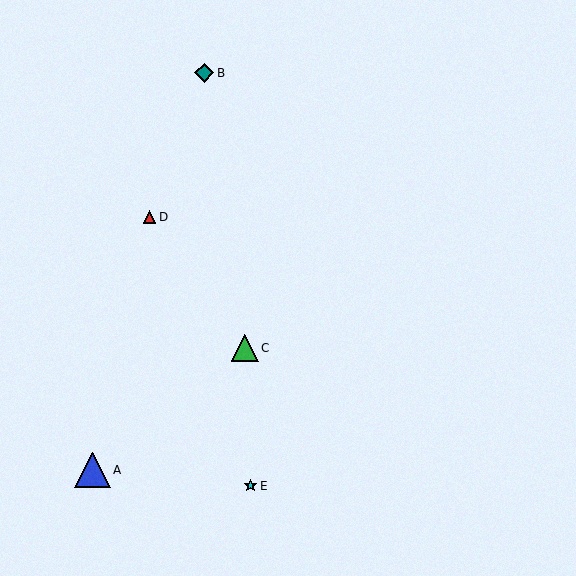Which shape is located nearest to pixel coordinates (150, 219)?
The red triangle (labeled D) at (149, 217) is nearest to that location.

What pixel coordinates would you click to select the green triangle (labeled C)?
Click at (245, 348) to select the green triangle C.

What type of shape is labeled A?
Shape A is a blue triangle.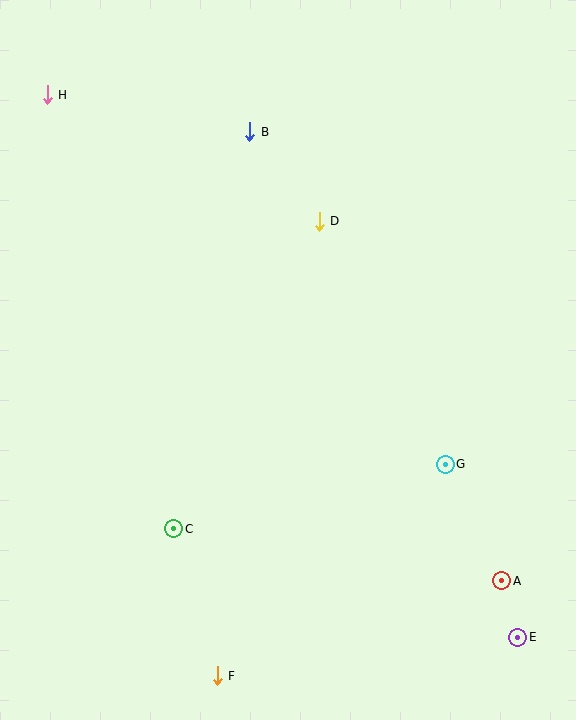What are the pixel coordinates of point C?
Point C is at (174, 529).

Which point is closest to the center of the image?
Point D at (319, 221) is closest to the center.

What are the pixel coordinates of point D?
Point D is at (319, 221).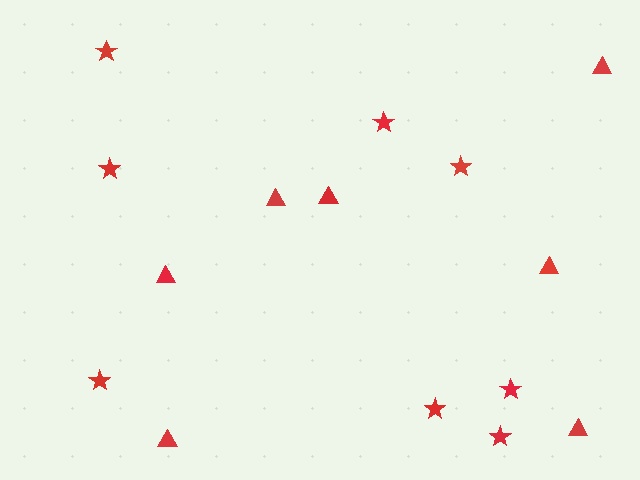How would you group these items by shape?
There are 2 groups: one group of triangles (7) and one group of stars (8).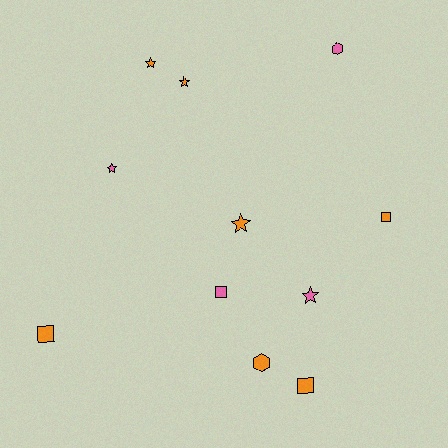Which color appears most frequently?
Orange, with 7 objects.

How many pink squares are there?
There is 1 pink square.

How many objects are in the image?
There are 11 objects.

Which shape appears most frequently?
Star, with 5 objects.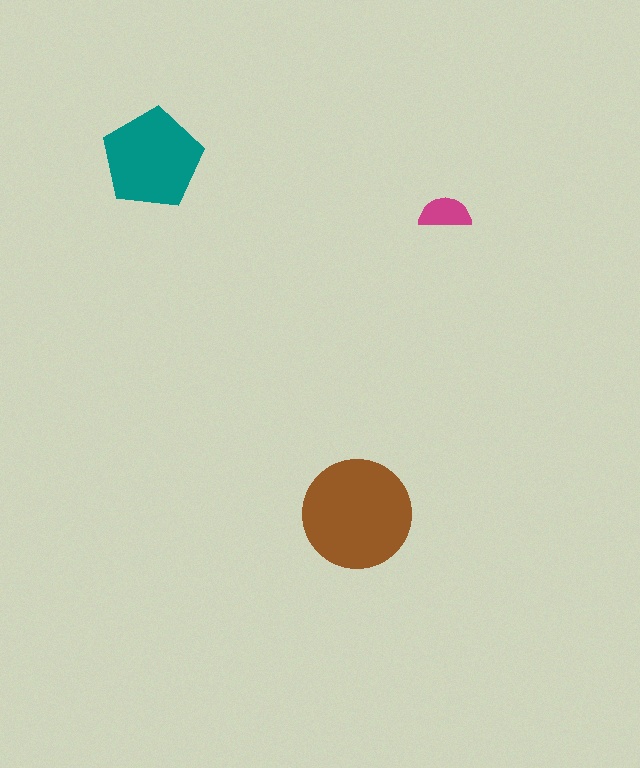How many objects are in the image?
There are 3 objects in the image.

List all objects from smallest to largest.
The magenta semicircle, the teal pentagon, the brown circle.